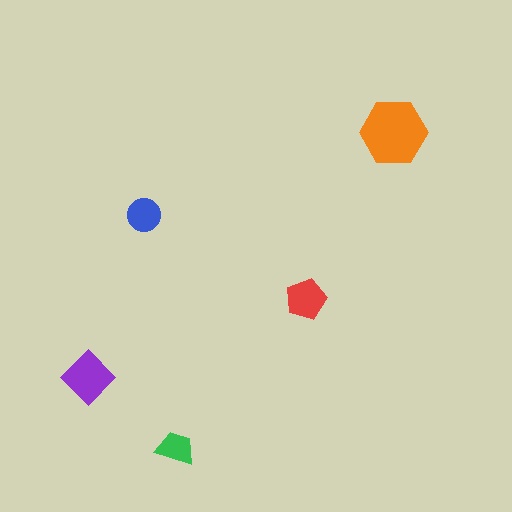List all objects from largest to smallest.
The orange hexagon, the purple diamond, the red pentagon, the blue circle, the green trapezoid.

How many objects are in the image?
There are 5 objects in the image.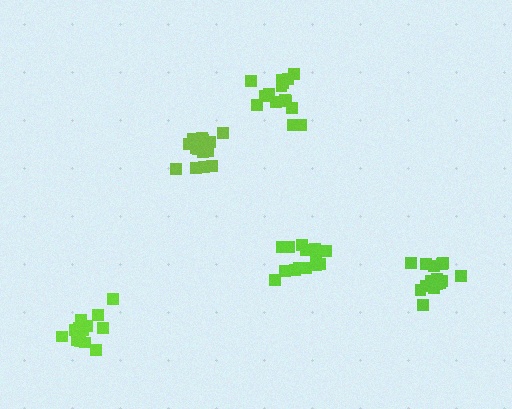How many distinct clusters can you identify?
There are 5 distinct clusters.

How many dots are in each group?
Group 1: 15 dots, Group 2: 15 dots, Group 3: 13 dots, Group 4: 15 dots, Group 5: 17 dots (75 total).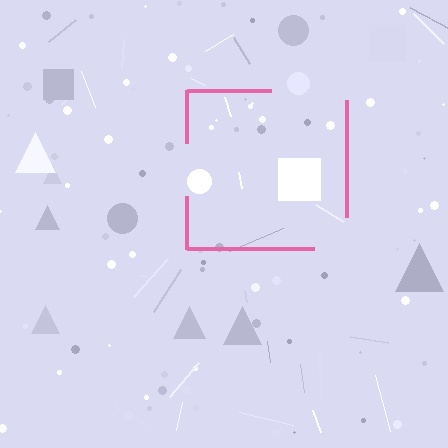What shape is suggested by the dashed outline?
The dashed outline suggests a square.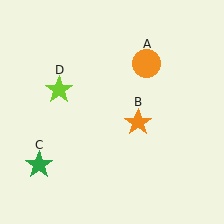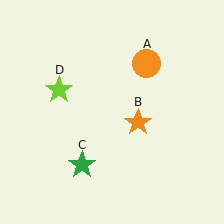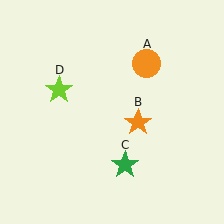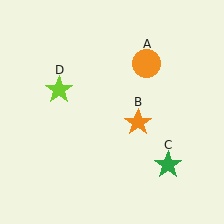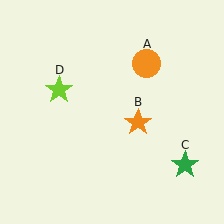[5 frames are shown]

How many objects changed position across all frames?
1 object changed position: green star (object C).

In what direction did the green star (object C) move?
The green star (object C) moved right.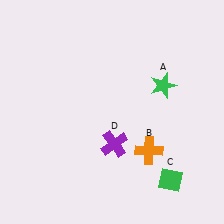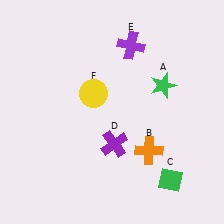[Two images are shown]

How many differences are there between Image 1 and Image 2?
There are 2 differences between the two images.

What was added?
A purple cross (E), a yellow circle (F) were added in Image 2.